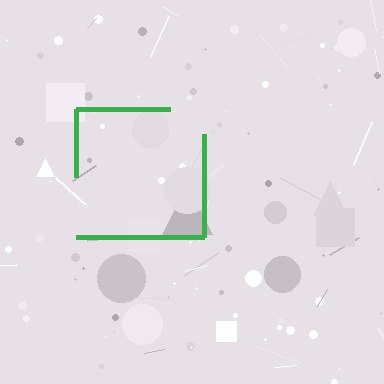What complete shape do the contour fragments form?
The contour fragments form a square.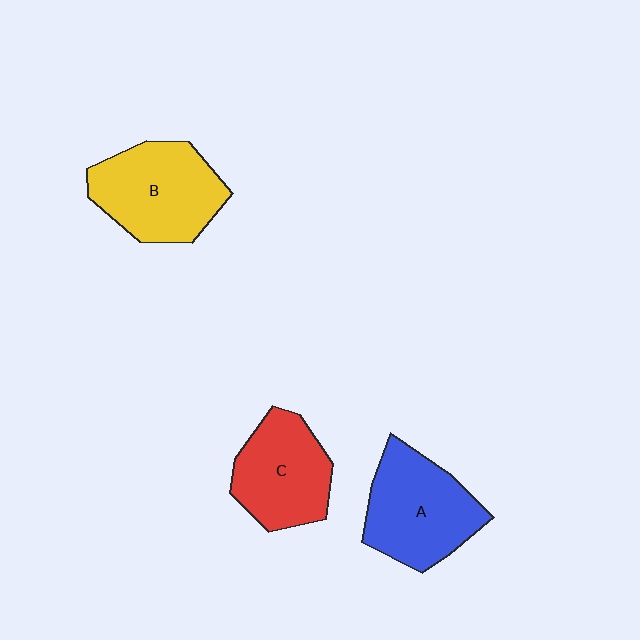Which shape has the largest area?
Shape B (yellow).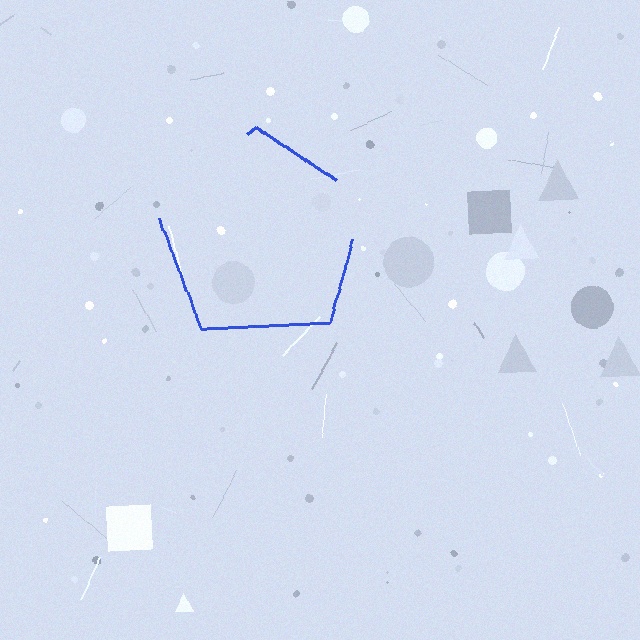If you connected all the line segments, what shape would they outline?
They would outline a pentagon.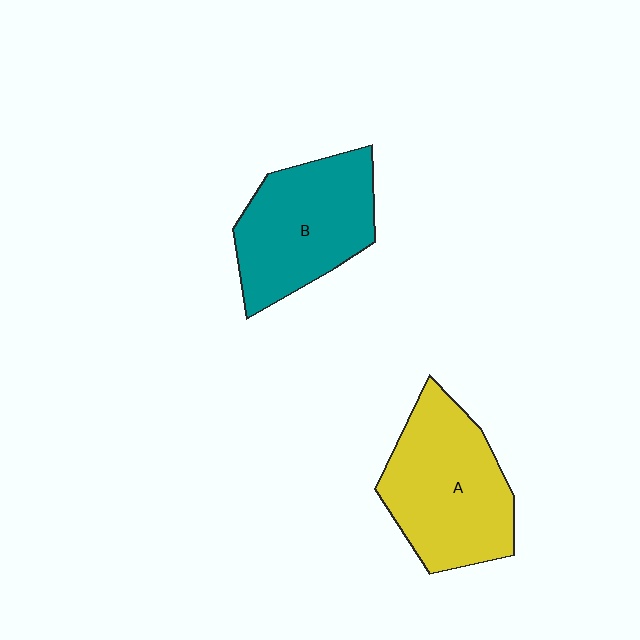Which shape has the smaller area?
Shape B (teal).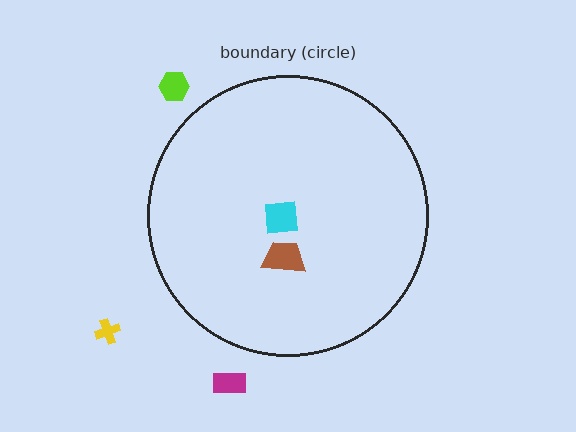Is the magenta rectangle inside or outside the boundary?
Outside.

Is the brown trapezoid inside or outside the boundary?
Inside.